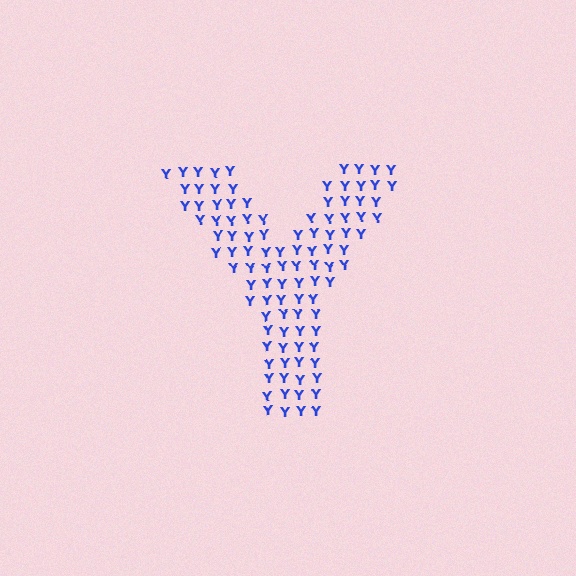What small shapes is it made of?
It is made of small letter Y's.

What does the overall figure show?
The overall figure shows the letter Y.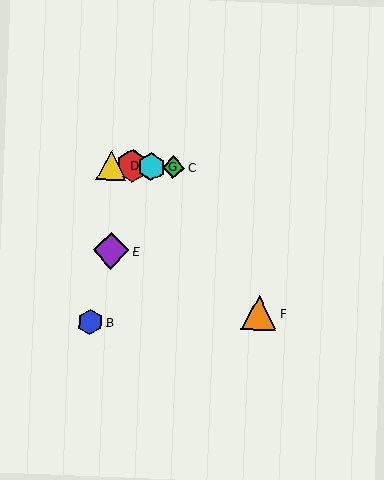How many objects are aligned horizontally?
4 objects (A, C, D, G) are aligned horizontally.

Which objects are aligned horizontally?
Objects A, C, D, G are aligned horizontally.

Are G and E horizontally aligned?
No, G is at y≈167 and E is at y≈251.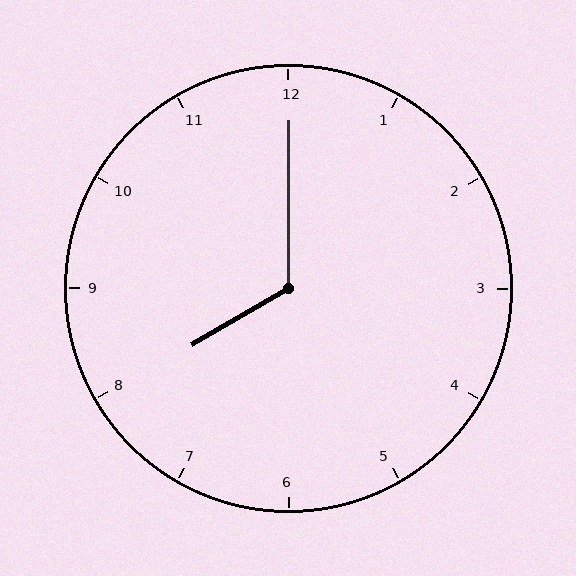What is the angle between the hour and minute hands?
Approximately 120 degrees.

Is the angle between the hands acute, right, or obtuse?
It is obtuse.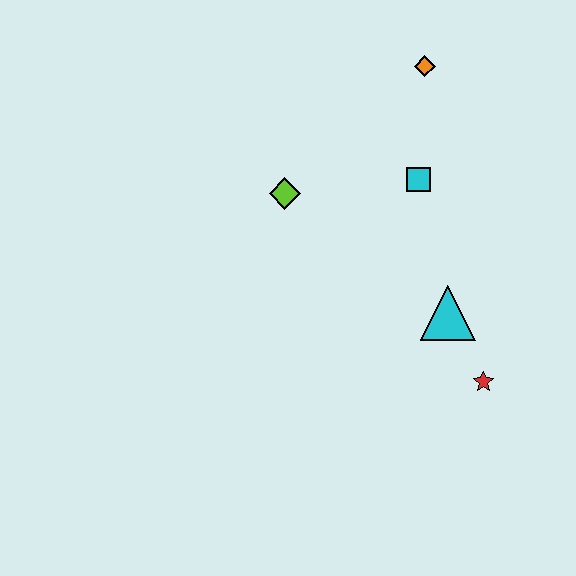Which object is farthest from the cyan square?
The red star is farthest from the cyan square.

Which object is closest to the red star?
The cyan triangle is closest to the red star.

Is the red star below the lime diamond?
Yes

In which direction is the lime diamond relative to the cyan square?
The lime diamond is to the left of the cyan square.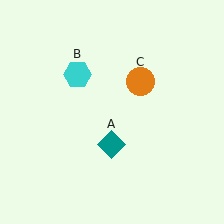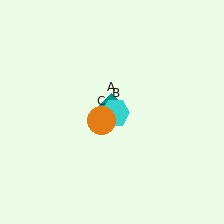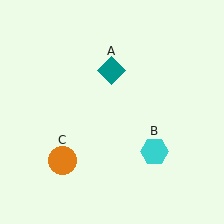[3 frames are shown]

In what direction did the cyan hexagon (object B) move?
The cyan hexagon (object B) moved down and to the right.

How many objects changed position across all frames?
3 objects changed position: teal diamond (object A), cyan hexagon (object B), orange circle (object C).